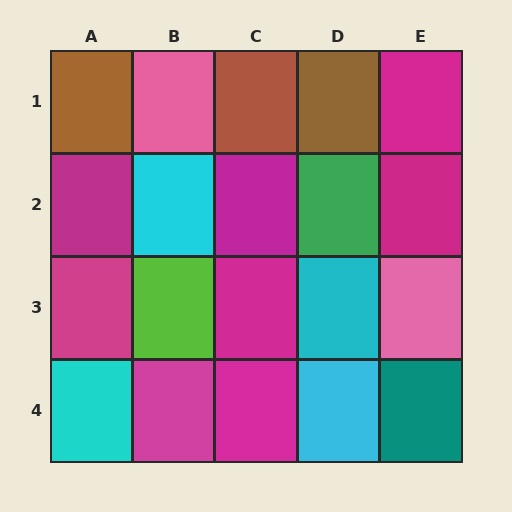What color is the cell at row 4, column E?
Teal.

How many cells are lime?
1 cell is lime.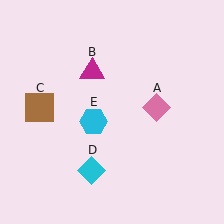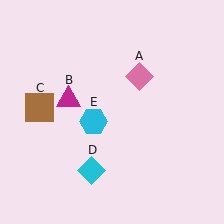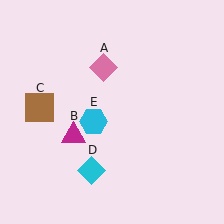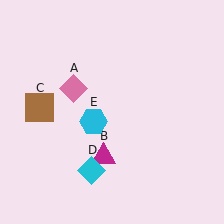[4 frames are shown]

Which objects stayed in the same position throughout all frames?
Brown square (object C) and cyan diamond (object D) and cyan hexagon (object E) remained stationary.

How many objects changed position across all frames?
2 objects changed position: pink diamond (object A), magenta triangle (object B).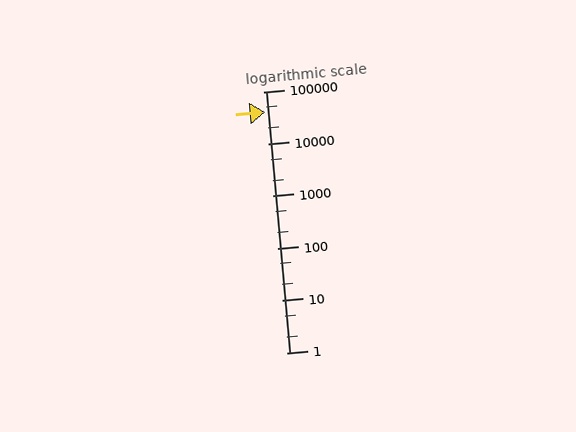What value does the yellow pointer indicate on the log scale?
The pointer indicates approximately 40000.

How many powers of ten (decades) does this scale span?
The scale spans 5 decades, from 1 to 100000.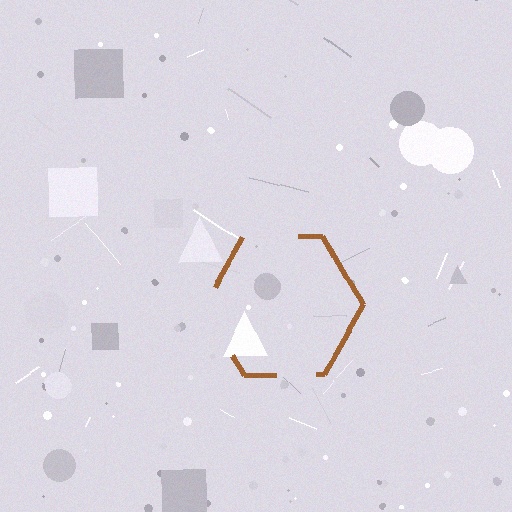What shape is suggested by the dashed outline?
The dashed outline suggests a hexagon.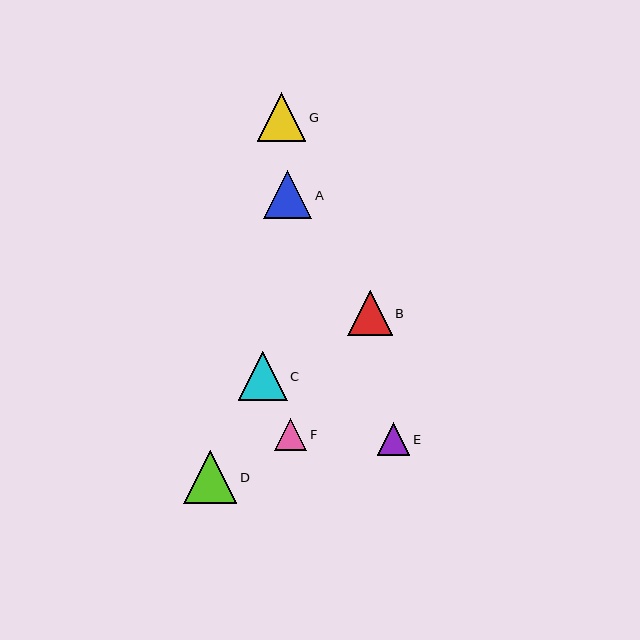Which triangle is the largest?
Triangle D is the largest with a size of approximately 53 pixels.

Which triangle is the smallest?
Triangle F is the smallest with a size of approximately 32 pixels.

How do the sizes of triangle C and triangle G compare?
Triangle C and triangle G are approximately the same size.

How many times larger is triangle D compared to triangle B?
Triangle D is approximately 1.2 times the size of triangle B.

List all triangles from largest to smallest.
From largest to smallest: D, C, A, G, B, E, F.